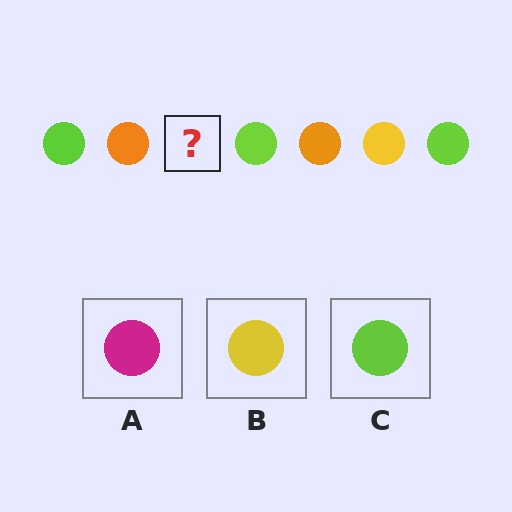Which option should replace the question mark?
Option B.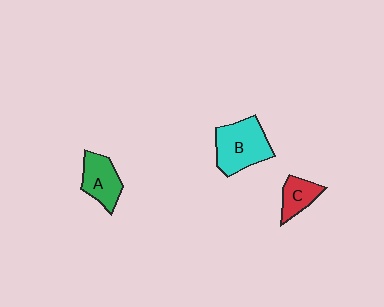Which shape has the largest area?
Shape B (cyan).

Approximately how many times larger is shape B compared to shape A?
Approximately 1.4 times.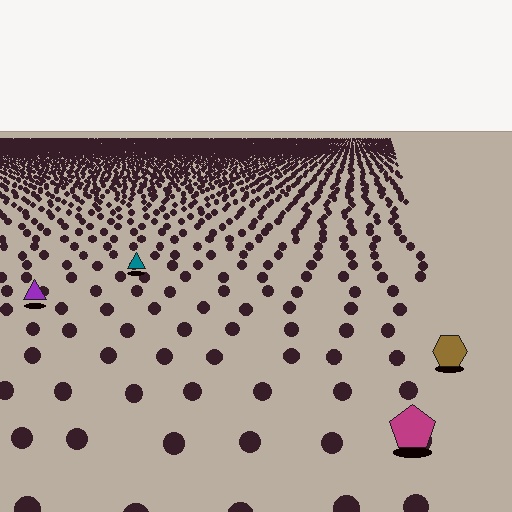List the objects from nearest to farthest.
From nearest to farthest: the magenta pentagon, the brown hexagon, the purple triangle, the teal triangle.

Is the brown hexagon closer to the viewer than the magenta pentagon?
No. The magenta pentagon is closer — you can tell from the texture gradient: the ground texture is coarser near it.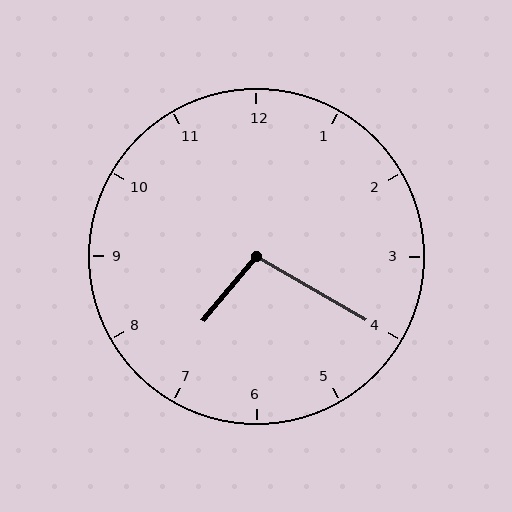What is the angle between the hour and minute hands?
Approximately 100 degrees.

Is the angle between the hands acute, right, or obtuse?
It is obtuse.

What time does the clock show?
7:20.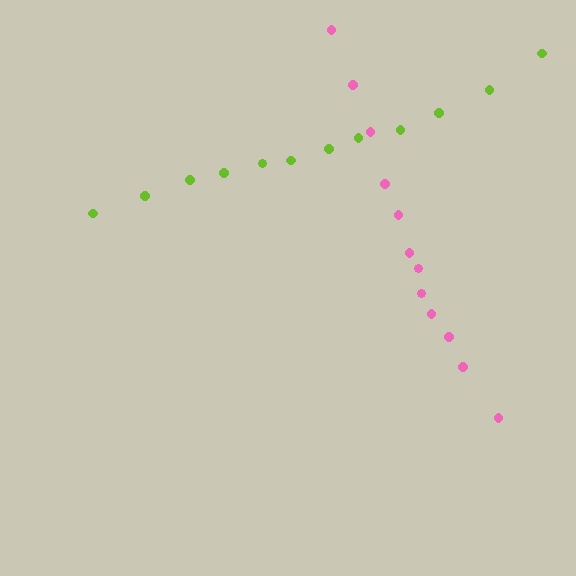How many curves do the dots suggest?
There are 2 distinct paths.